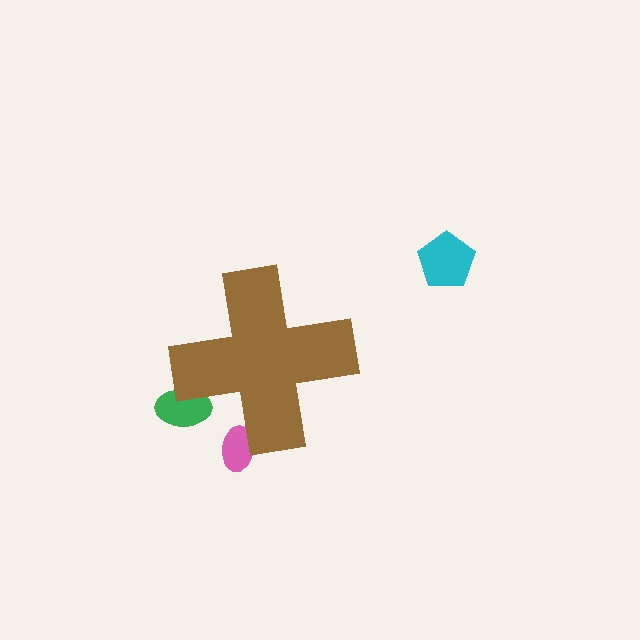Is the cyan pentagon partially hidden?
No, the cyan pentagon is fully visible.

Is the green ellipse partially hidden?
Yes, the green ellipse is partially hidden behind the brown cross.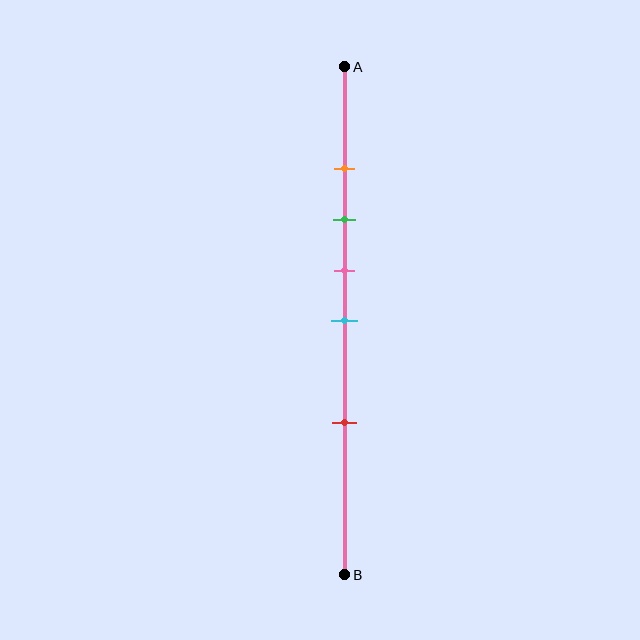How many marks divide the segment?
There are 5 marks dividing the segment.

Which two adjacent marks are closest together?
The orange and green marks are the closest adjacent pair.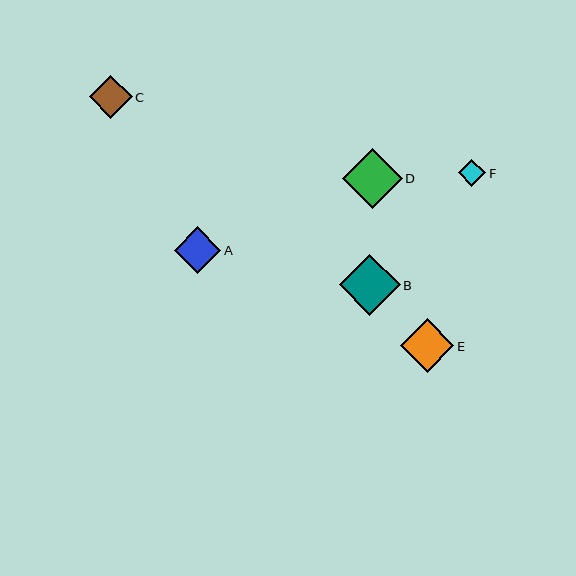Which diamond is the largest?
Diamond B is the largest with a size of approximately 61 pixels.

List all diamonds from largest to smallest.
From largest to smallest: B, D, E, A, C, F.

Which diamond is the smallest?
Diamond F is the smallest with a size of approximately 28 pixels.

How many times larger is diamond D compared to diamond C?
Diamond D is approximately 1.4 times the size of diamond C.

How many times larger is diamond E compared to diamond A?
Diamond E is approximately 1.2 times the size of diamond A.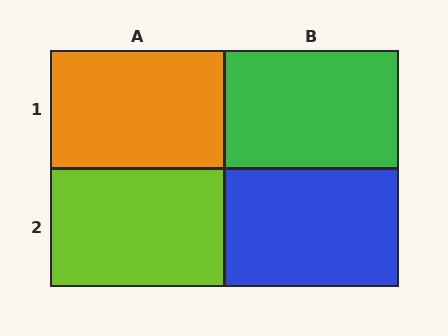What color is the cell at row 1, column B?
Green.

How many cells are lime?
1 cell is lime.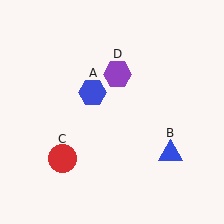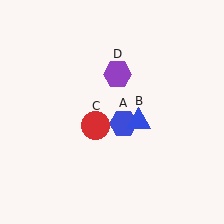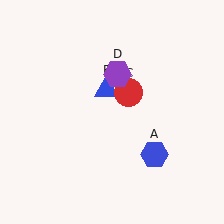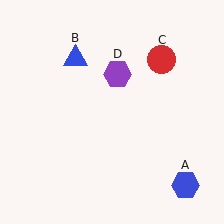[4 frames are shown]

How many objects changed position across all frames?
3 objects changed position: blue hexagon (object A), blue triangle (object B), red circle (object C).